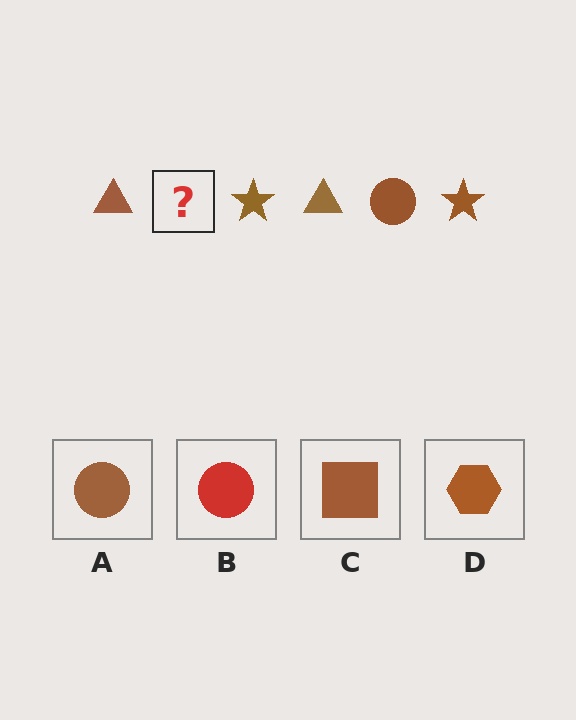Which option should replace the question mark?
Option A.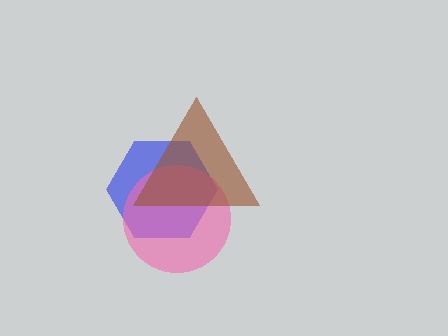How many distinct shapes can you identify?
There are 3 distinct shapes: a blue hexagon, a pink circle, a brown triangle.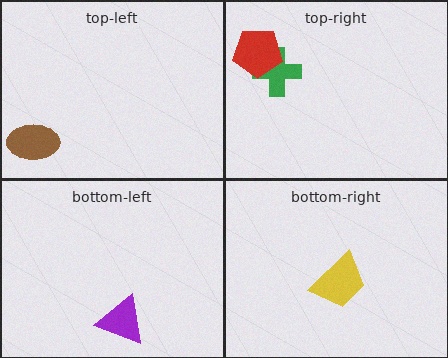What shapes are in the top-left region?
The brown ellipse.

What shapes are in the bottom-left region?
The purple triangle.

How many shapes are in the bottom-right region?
1.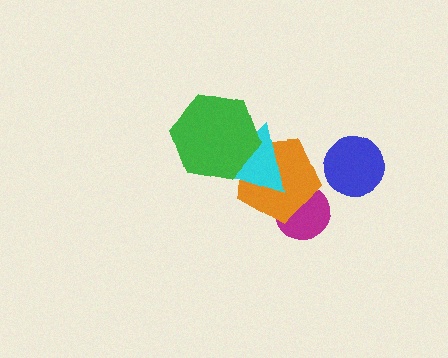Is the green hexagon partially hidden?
No, no other shape covers it.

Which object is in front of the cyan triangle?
The green hexagon is in front of the cyan triangle.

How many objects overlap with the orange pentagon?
3 objects overlap with the orange pentagon.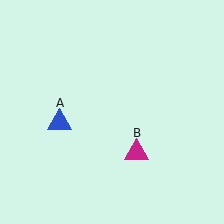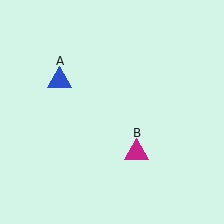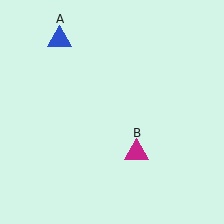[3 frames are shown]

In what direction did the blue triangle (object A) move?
The blue triangle (object A) moved up.